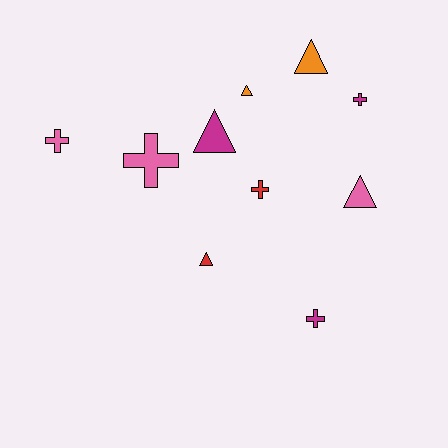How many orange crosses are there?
There are no orange crosses.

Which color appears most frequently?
Pink, with 3 objects.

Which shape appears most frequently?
Cross, with 5 objects.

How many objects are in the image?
There are 10 objects.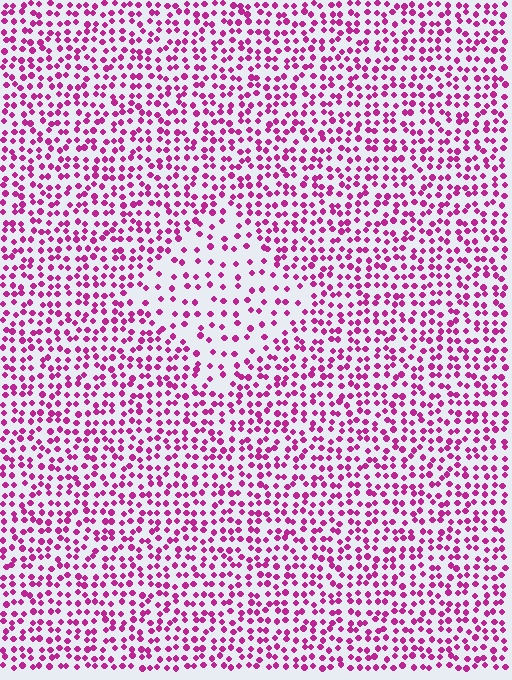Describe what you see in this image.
The image contains small magenta elements arranged at two different densities. A diamond-shaped region is visible where the elements are less densely packed than the surrounding area.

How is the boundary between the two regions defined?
The boundary is defined by a change in element density (approximately 2.0x ratio). All elements are the same color, size, and shape.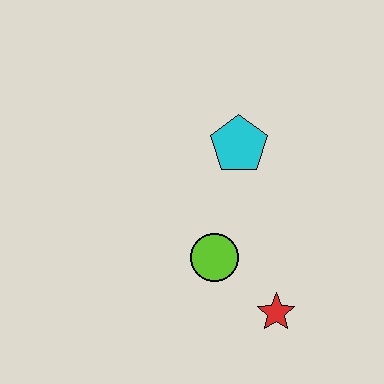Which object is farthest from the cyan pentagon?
The red star is farthest from the cyan pentagon.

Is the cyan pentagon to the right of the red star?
No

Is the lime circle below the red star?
No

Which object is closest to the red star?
The lime circle is closest to the red star.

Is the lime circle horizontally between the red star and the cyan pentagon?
No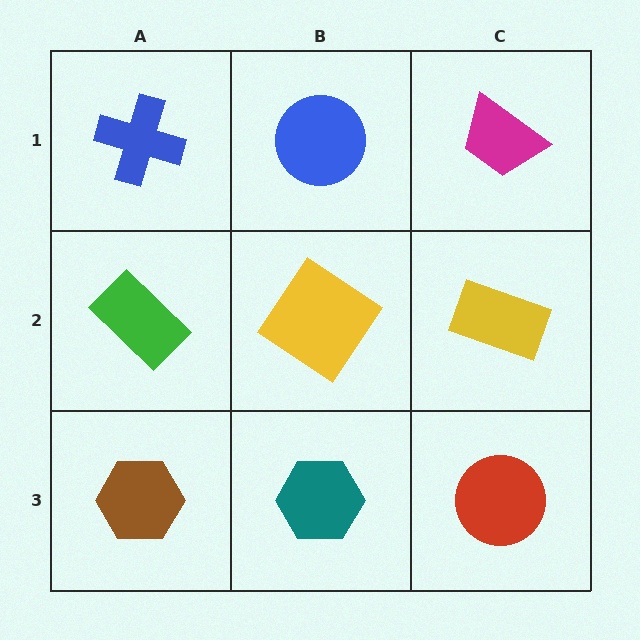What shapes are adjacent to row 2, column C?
A magenta trapezoid (row 1, column C), a red circle (row 3, column C), a yellow diamond (row 2, column B).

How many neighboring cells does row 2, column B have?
4.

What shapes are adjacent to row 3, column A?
A green rectangle (row 2, column A), a teal hexagon (row 3, column B).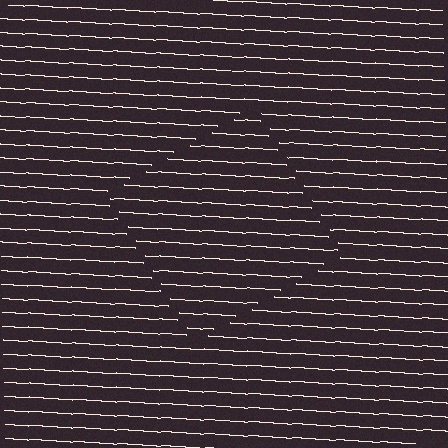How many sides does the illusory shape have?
4 sides — the line-ends trace a square.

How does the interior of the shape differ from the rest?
The interior of the shape contains the same grating, shifted by half a period — the contour is defined by the phase discontinuity where line-ends from the inner and outer gratings abut.